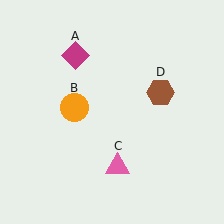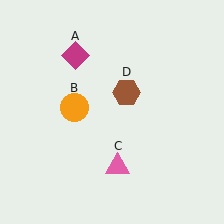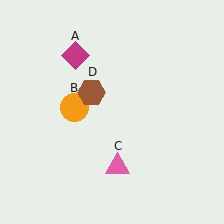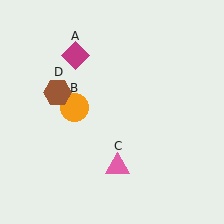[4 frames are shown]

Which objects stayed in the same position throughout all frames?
Magenta diamond (object A) and orange circle (object B) and pink triangle (object C) remained stationary.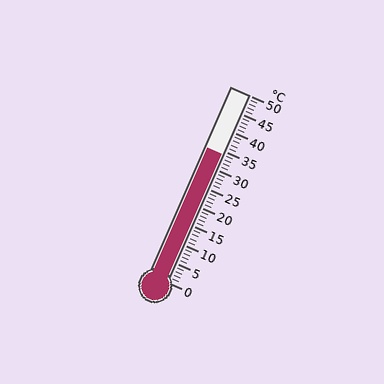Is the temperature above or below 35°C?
The temperature is below 35°C.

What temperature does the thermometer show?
The thermometer shows approximately 34°C.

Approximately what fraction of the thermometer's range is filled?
The thermometer is filled to approximately 70% of its range.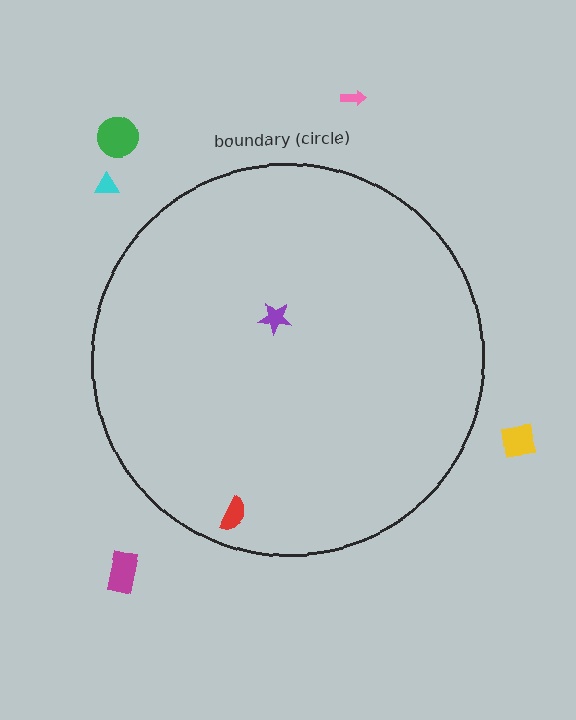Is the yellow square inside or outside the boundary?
Outside.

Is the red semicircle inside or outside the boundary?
Inside.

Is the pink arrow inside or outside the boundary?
Outside.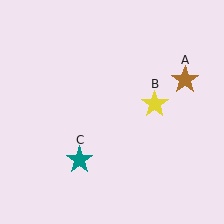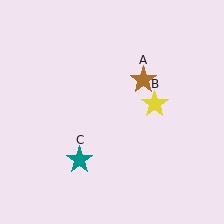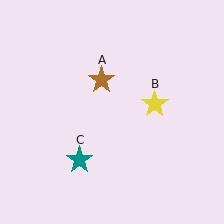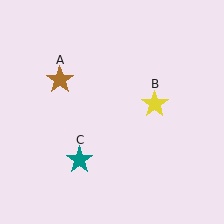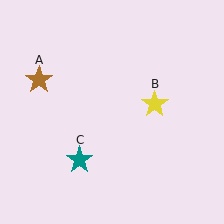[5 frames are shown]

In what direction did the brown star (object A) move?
The brown star (object A) moved left.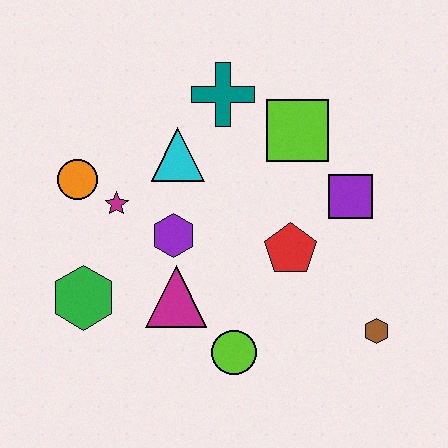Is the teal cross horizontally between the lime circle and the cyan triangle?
Yes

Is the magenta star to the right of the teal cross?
No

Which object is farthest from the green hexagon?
The brown hexagon is farthest from the green hexagon.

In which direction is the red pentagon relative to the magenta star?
The red pentagon is to the right of the magenta star.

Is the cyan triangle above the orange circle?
Yes